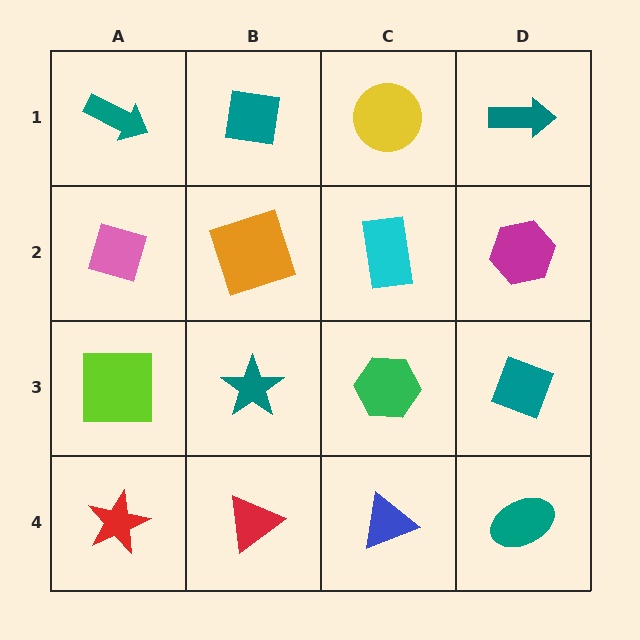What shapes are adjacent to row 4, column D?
A teal diamond (row 3, column D), a blue triangle (row 4, column C).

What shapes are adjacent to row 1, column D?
A magenta hexagon (row 2, column D), a yellow circle (row 1, column C).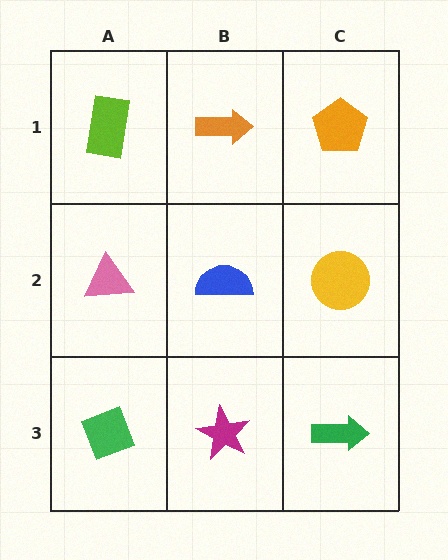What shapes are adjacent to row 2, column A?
A lime rectangle (row 1, column A), a green diamond (row 3, column A), a blue semicircle (row 2, column B).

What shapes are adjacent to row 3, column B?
A blue semicircle (row 2, column B), a green diamond (row 3, column A), a green arrow (row 3, column C).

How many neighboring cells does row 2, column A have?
3.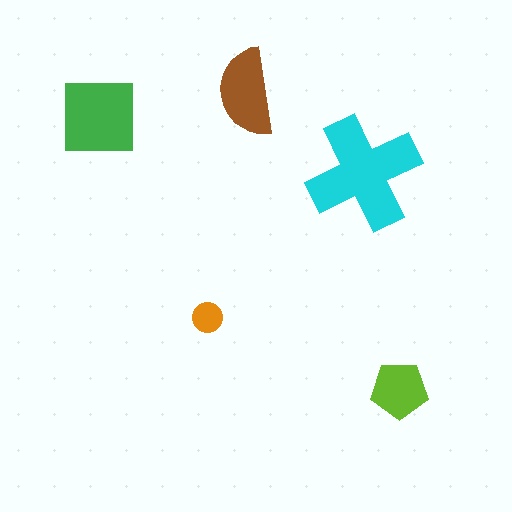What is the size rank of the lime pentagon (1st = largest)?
4th.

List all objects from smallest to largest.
The orange circle, the lime pentagon, the brown semicircle, the green square, the cyan cross.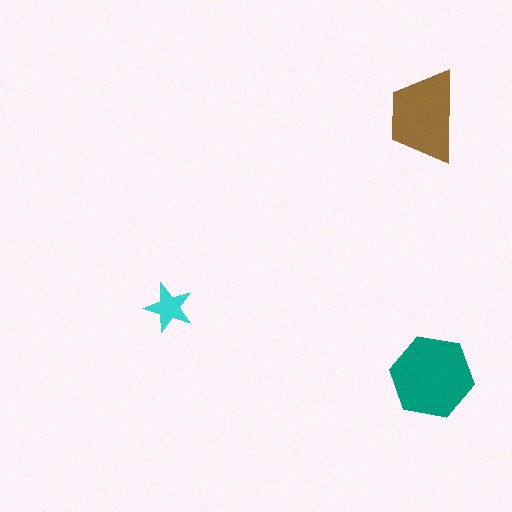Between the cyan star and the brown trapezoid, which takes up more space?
The brown trapezoid.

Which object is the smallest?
The cyan star.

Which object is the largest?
The teal hexagon.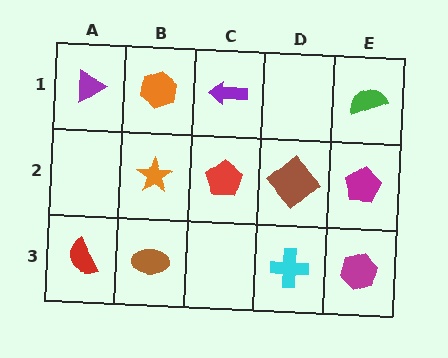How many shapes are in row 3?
4 shapes.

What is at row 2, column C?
A red pentagon.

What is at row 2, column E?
A magenta pentagon.